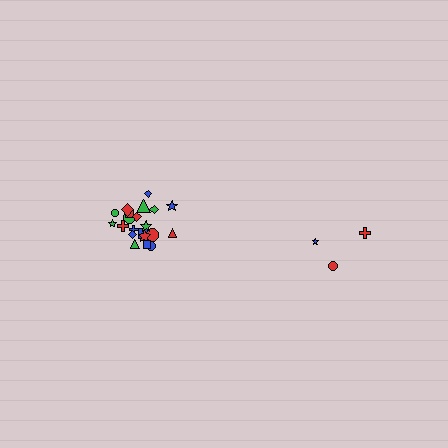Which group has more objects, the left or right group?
The left group.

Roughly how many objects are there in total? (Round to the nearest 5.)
Roughly 25 objects in total.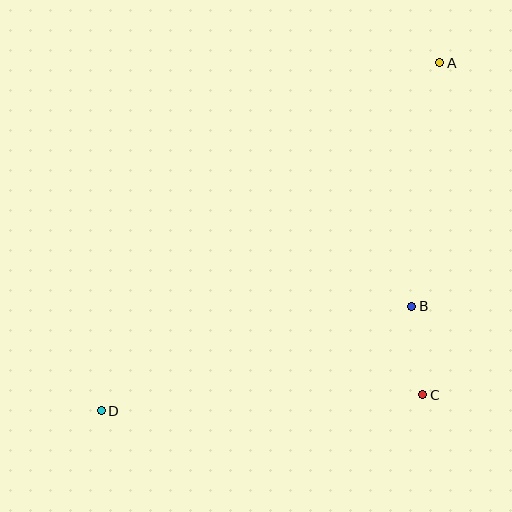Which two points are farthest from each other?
Points A and D are farthest from each other.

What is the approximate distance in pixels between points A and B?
The distance between A and B is approximately 245 pixels.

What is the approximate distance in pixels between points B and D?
The distance between B and D is approximately 327 pixels.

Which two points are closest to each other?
Points B and C are closest to each other.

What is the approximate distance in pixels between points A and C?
The distance between A and C is approximately 332 pixels.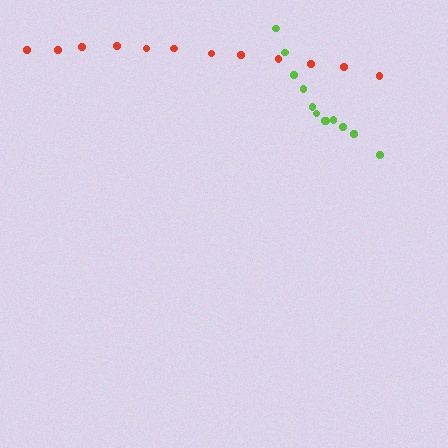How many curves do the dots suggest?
There are 2 distinct paths.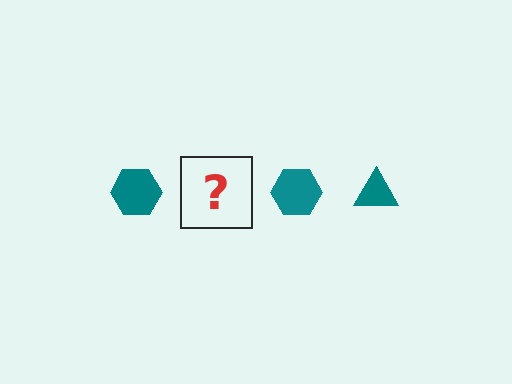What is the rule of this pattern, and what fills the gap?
The rule is that the pattern cycles through hexagon, triangle shapes in teal. The gap should be filled with a teal triangle.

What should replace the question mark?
The question mark should be replaced with a teal triangle.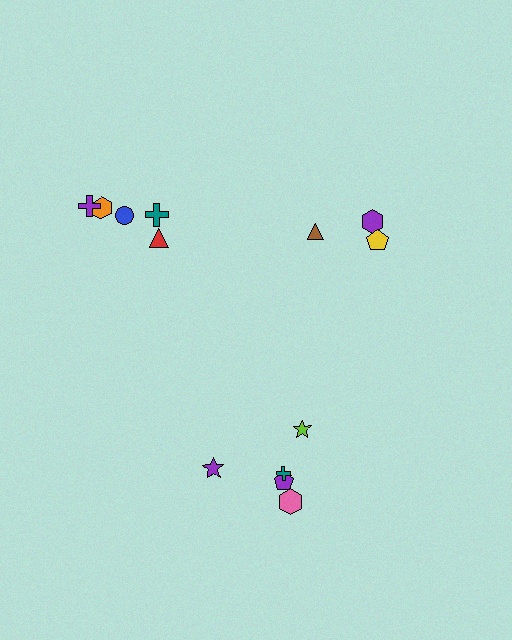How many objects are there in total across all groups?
There are 13 objects.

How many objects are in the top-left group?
There are 5 objects.